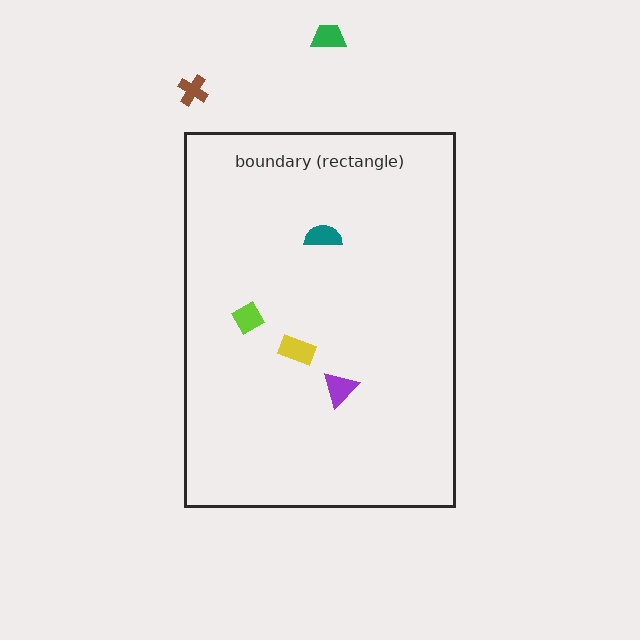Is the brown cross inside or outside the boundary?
Outside.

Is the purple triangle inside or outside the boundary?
Inside.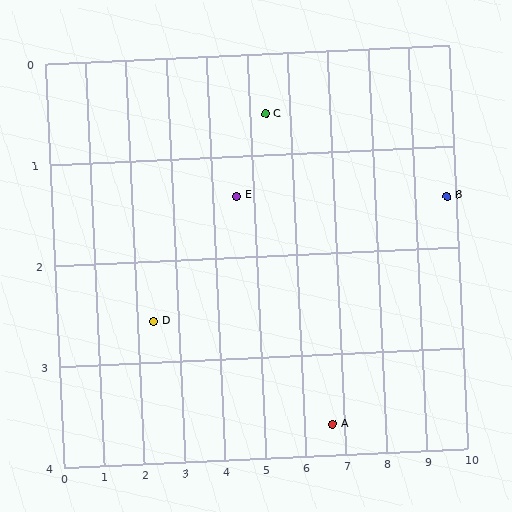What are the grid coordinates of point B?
Point B is at approximately (9.8, 1.5).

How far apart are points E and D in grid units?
Points E and D are about 2.5 grid units apart.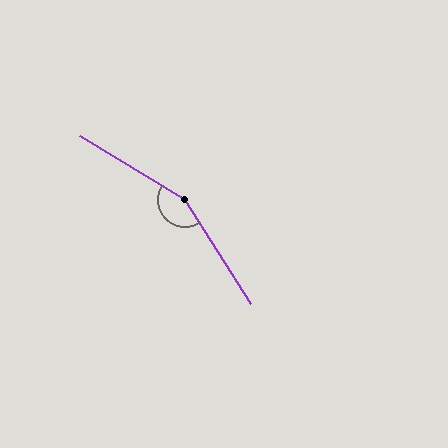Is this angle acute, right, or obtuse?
It is obtuse.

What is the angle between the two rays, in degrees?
Approximately 154 degrees.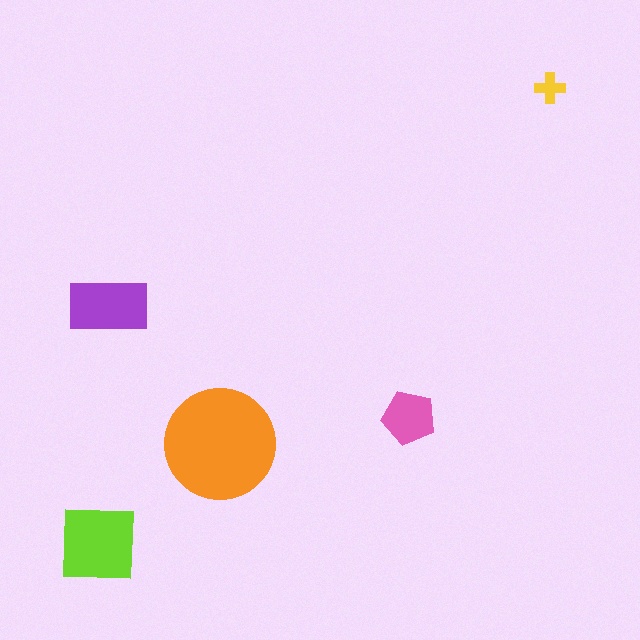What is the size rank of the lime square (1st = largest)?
2nd.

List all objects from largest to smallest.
The orange circle, the lime square, the purple rectangle, the pink pentagon, the yellow cross.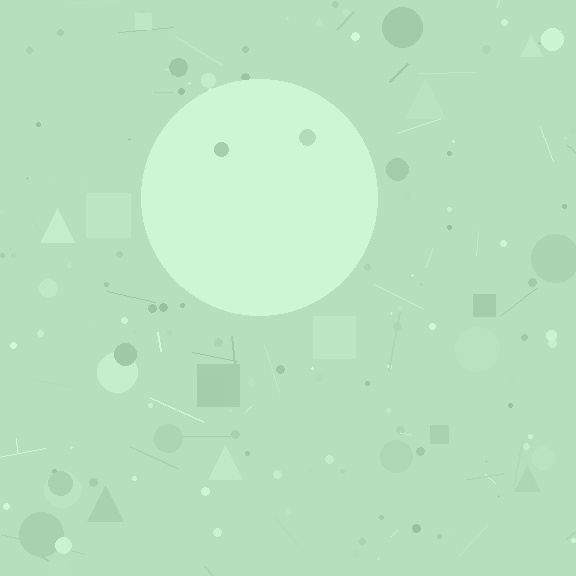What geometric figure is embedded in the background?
A circle is embedded in the background.